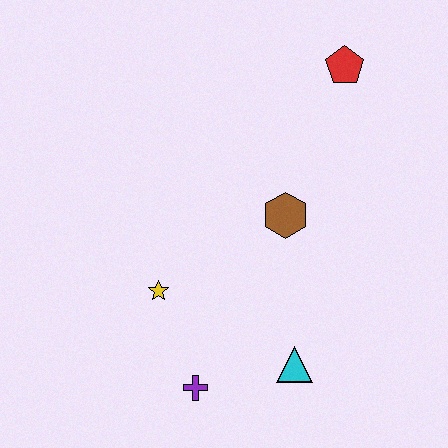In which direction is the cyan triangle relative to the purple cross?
The cyan triangle is to the right of the purple cross.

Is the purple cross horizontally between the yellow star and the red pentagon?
Yes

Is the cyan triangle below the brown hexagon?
Yes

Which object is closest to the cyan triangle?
The purple cross is closest to the cyan triangle.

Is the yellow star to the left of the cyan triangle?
Yes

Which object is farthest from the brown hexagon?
The purple cross is farthest from the brown hexagon.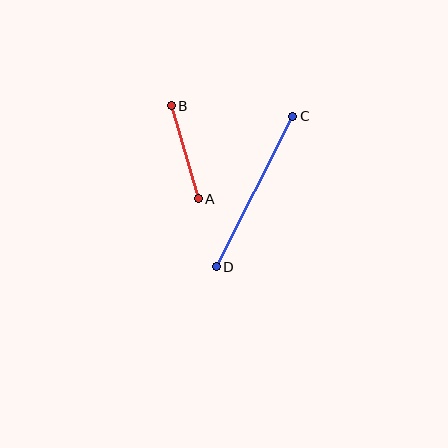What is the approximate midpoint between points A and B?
The midpoint is at approximately (185, 152) pixels.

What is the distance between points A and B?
The distance is approximately 97 pixels.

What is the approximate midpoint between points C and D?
The midpoint is at approximately (255, 192) pixels.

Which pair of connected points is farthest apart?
Points C and D are farthest apart.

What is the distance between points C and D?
The distance is approximately 169 pixels.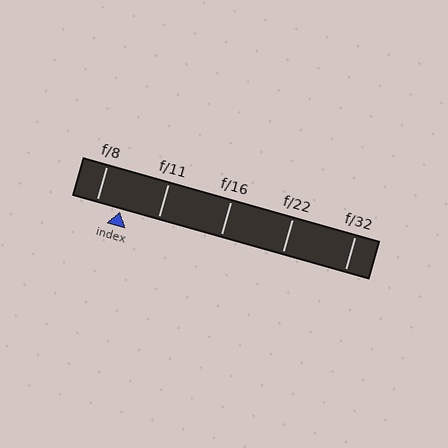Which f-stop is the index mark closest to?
The index mark is closest to f/8.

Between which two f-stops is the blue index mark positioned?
The index mark is between f/8 and f/11.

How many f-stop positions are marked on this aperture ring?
There are 5 f-stop positions marked.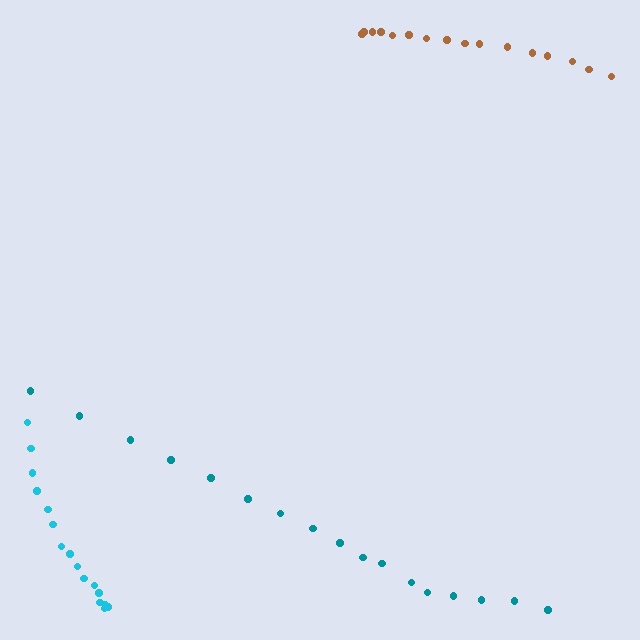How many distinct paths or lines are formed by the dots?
There are 3 distinct paths.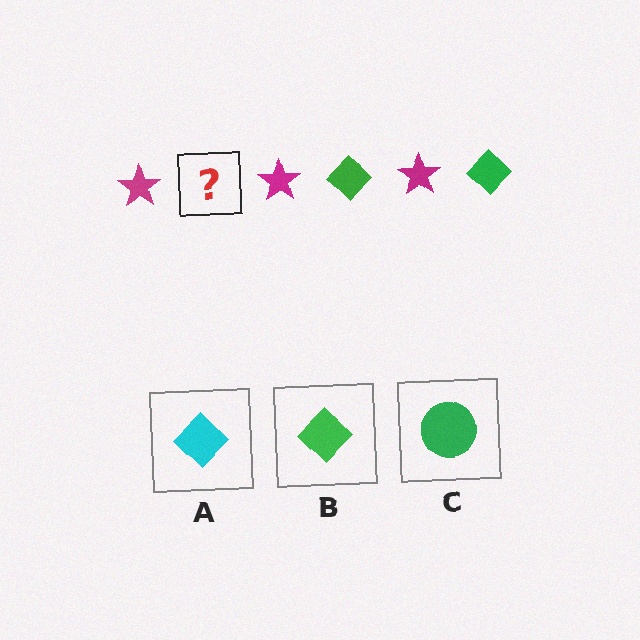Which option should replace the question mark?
Option B.